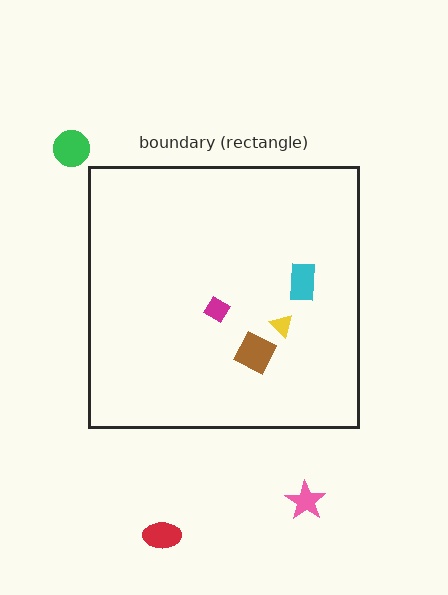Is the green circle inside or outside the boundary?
Outside.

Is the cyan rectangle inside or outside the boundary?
Inside.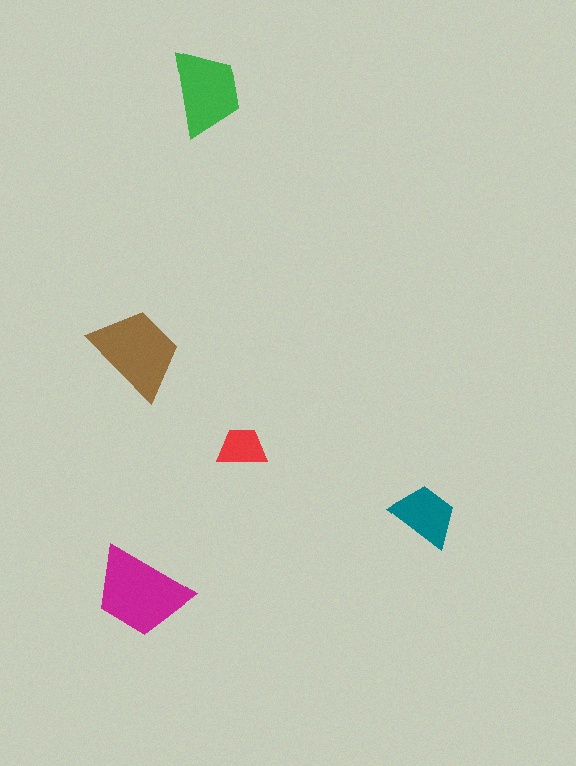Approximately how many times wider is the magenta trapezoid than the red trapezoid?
About 2 times wider.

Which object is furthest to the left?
The magenta trapezoid is leftmost.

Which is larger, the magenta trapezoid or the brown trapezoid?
The magenta one.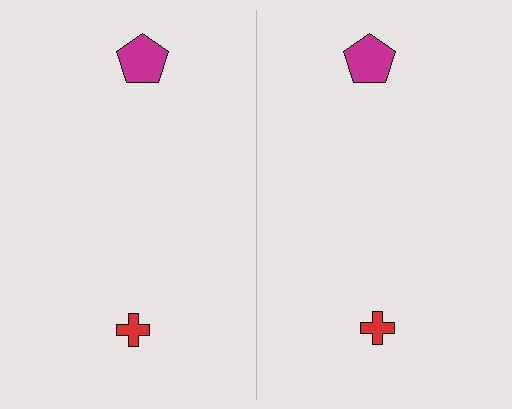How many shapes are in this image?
There are 4 shapes in this image.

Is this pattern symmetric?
Yes, this pattern has bilateral (reflection) symmetry.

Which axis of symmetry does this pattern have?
The pattern has a vertical axis of symmetry running through the center of the image.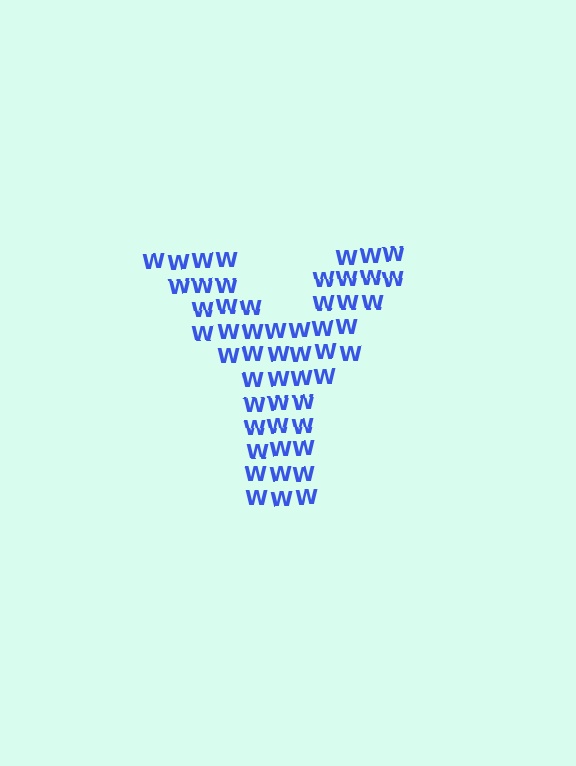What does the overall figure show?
The overall figure shows the letter Y.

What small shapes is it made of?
It is made of small letter W's.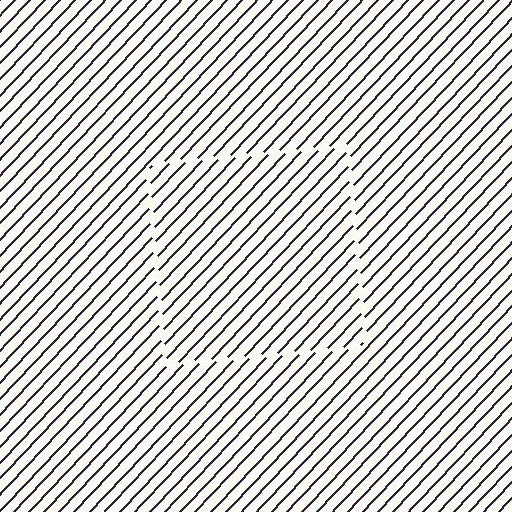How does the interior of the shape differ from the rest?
The interior of the shape contains the same grating, shifted by half a period — the contour is defined by the phase discontinuity where line-ends from the inner and outer gratings abut.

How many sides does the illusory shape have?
4 sides — the line-ends trace a square.